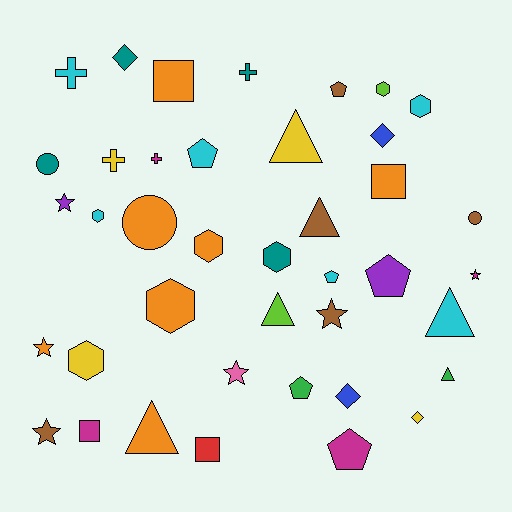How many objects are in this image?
There are 40 objects.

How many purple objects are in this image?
There are 2 purple objects.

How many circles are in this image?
There are 3 circles.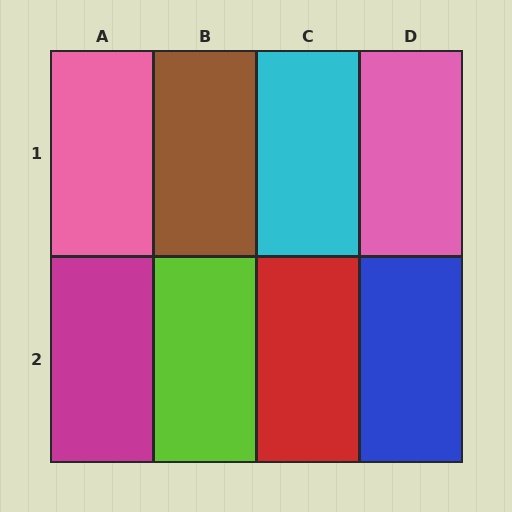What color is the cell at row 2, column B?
Lime.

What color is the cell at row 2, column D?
Blue.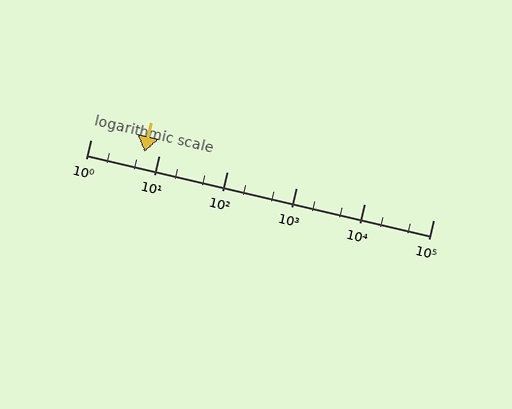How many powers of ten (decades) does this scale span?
The scale spans 5 decades, from 1 to 100000.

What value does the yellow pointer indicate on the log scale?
The pointer indicates approximately 6.1.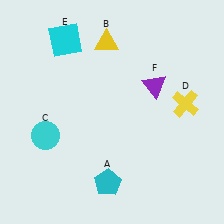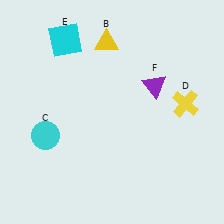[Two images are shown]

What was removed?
The cyan pentagon (A) was removed in Image 2.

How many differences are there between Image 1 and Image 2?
There is 1 difference between the two images.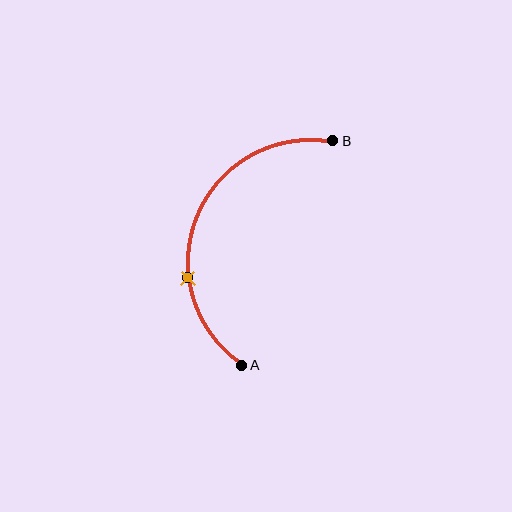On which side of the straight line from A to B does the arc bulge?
The arc bulges to the left of the straight line connecting A and B.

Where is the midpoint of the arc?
The arc midpoint is the point on the curve farthest from the straight line joining A and B. It sits to the left of that line.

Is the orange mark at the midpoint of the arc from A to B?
No. The orange mark lies on the arc but is closer to endpoint A. The arc midpoint would be at the point on the curve equidistant along the arc from both A and B.